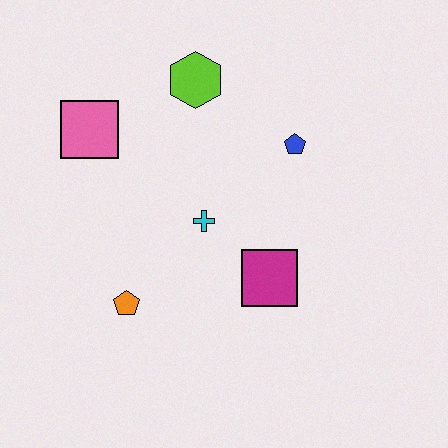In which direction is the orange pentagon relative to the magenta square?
The orange pentagon is to the left of the magenta square.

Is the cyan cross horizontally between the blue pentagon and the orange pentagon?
Yes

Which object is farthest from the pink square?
The magenta square is farthest from the pink square.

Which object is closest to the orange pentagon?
The cyan cross is closest to the orange pentagon.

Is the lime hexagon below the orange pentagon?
No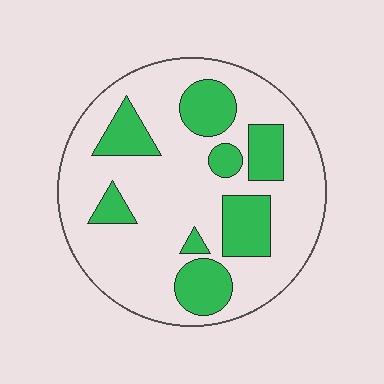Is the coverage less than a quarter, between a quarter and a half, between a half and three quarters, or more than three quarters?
Between a quarter and a half.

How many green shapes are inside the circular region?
8.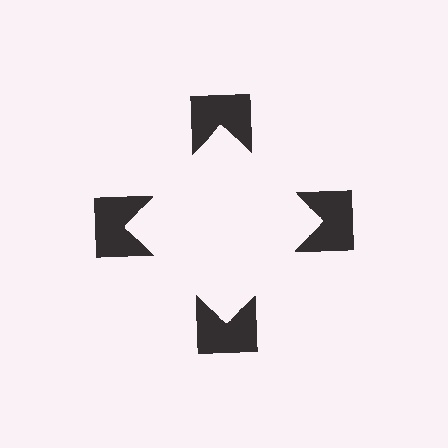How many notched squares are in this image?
There are 4 — one at each vertex of the illusory square.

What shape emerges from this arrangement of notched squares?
An illusory square — its edges are inferred from the aligned wedge cuts in the notched squares, not physically drawn.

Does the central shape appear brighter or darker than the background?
It typically appears slightly brighter than the background, even though no actual brightness change is drawn.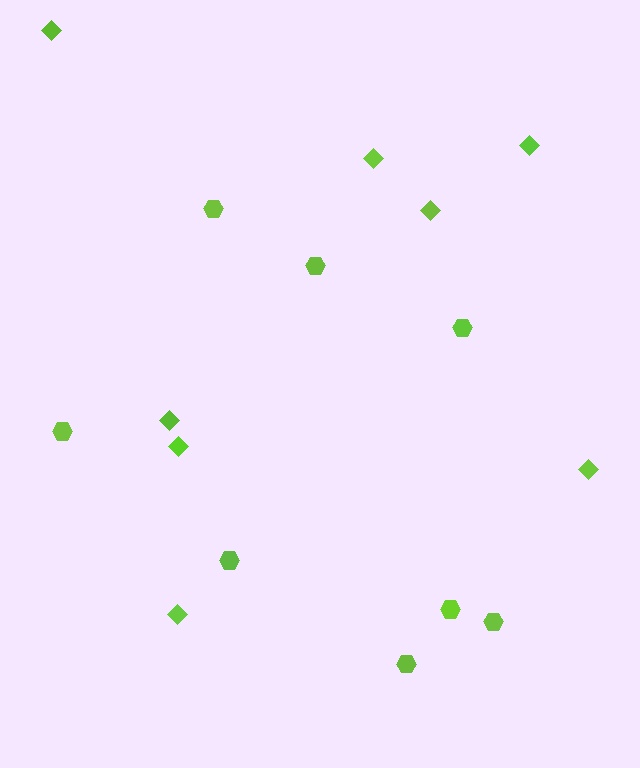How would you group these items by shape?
There are 2 groups: one group of hexagons (8) and one group of diamonds (8).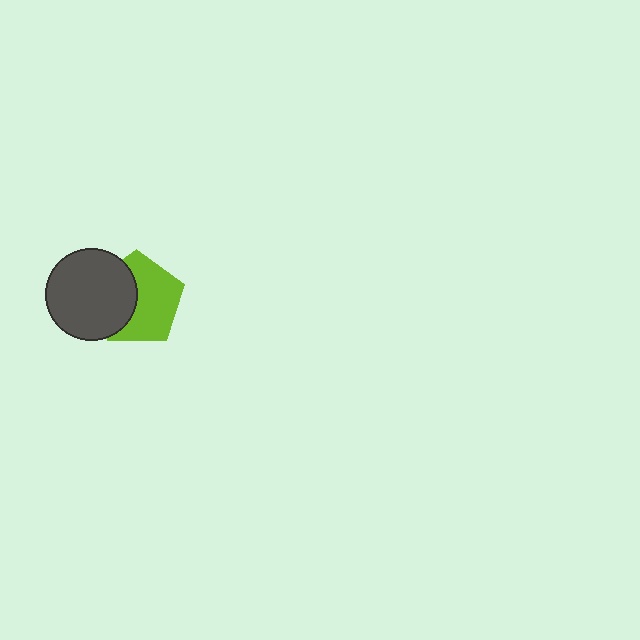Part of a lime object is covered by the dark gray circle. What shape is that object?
It is a pentagon.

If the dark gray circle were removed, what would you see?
You would see the complete lime pentagon.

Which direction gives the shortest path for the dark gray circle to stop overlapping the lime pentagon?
Moving left gives the shortest separation.